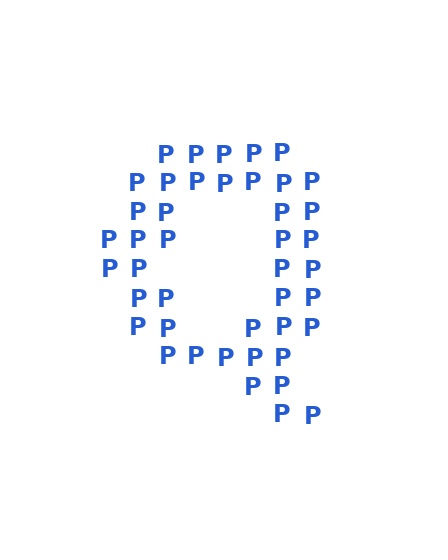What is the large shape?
The large shape is the letter Q.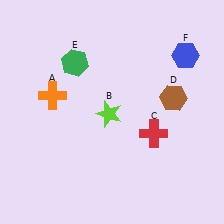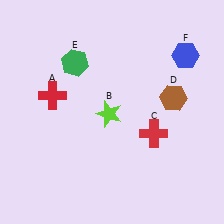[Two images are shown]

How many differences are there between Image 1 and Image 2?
There is 1 difference between the two images.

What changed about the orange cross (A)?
In Image 1, A is orange. In Image 2, it changed to red.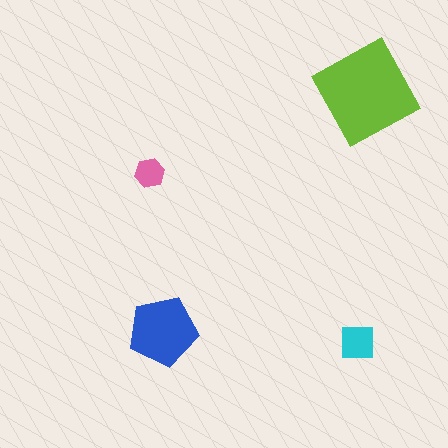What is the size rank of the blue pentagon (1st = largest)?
2nd.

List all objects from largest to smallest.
The lime diamond, the blue pentagon, the cyan square, the pink hexagon.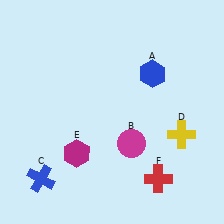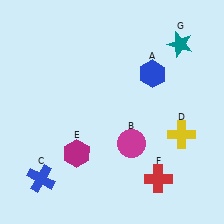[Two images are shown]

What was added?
A teal star (G) was added in Image 2.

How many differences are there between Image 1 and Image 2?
There is 1 difference between the two images.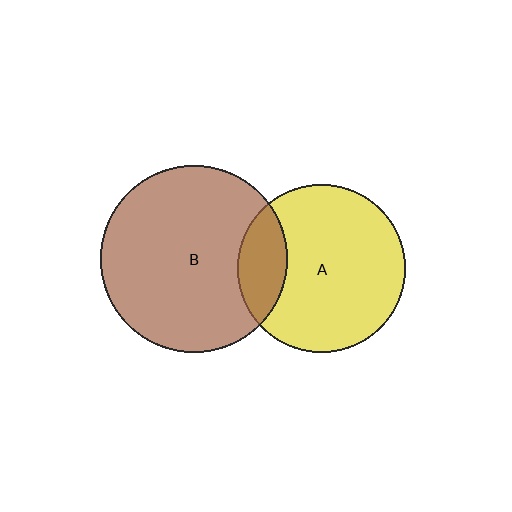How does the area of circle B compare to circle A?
Approximately 1.2 times.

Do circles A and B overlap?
Yes.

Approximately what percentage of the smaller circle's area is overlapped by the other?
Approximately 20%.